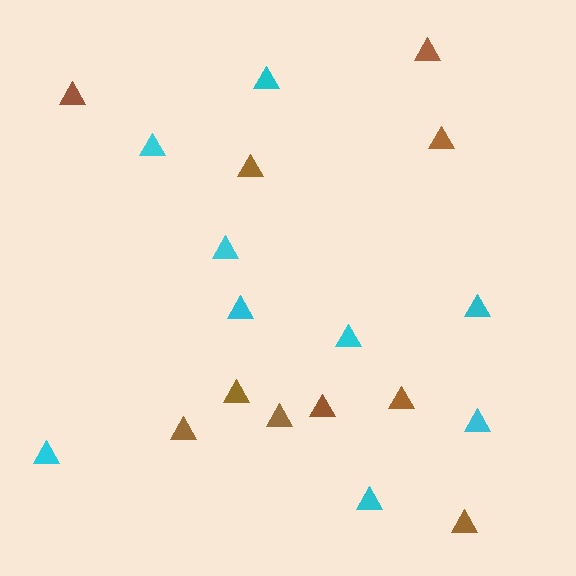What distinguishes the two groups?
There are 2 groups: one group of cyan triangles (9) and one group of brown triangles (10).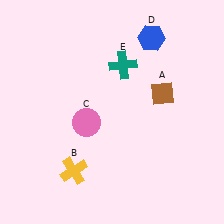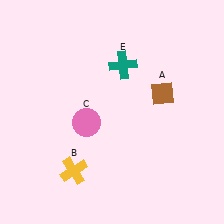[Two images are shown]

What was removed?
The blue hexagon (D) was removed in Image 2.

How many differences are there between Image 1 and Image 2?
There is 1 difference between the two images.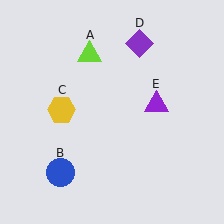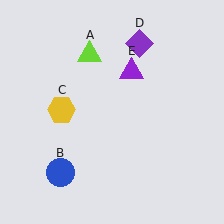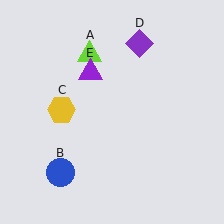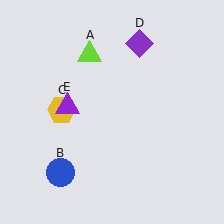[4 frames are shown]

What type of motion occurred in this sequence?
The purple triangle (object E) rotated counterclockwise around the center of the scene.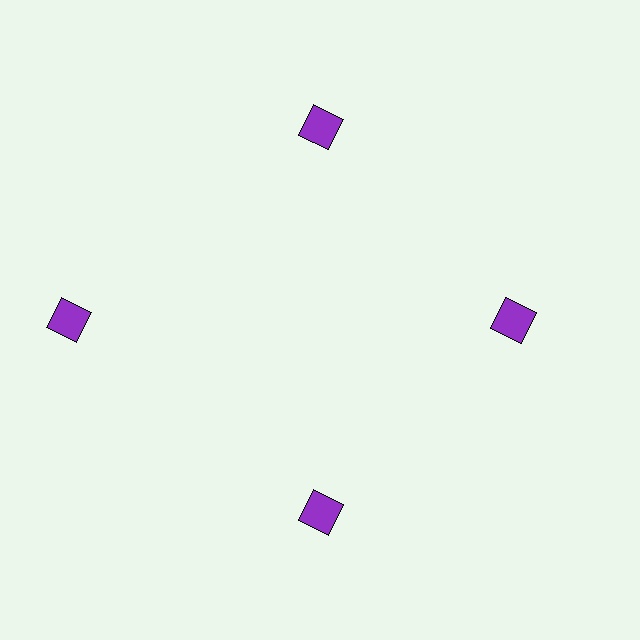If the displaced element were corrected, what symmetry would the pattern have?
It would have 4-fold rotational symmetry — the pattern would map onto itself every 90 degrees.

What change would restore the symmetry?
The symmetry would be restored by moving it inward, back onto the ring so that all 4 squares sit at equal angles and equal distance from the center.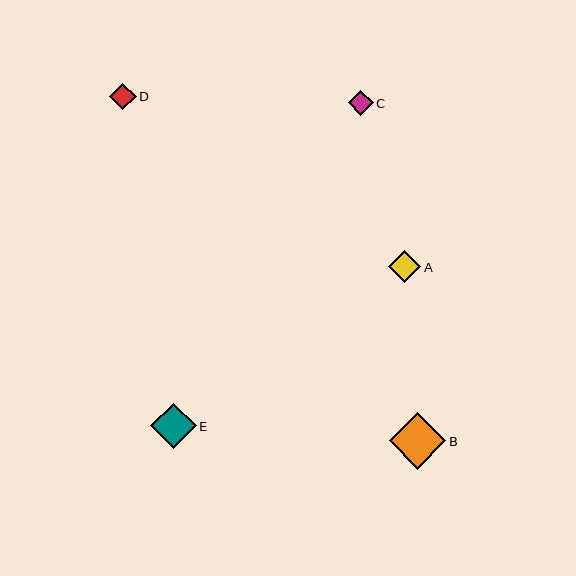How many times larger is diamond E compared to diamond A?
Diamond E is approximately 1.4 times the size of diamond A.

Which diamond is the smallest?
Diamond C is the smallest with a size of approximately 25 pixels.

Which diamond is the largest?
Diamond B is the largest with a size of approximately 57 pixels.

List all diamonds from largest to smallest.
From largest to smallest: B, E, A, D, C.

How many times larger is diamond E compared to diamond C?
Diamond E is approximately 1.8 times the size of diamond C.